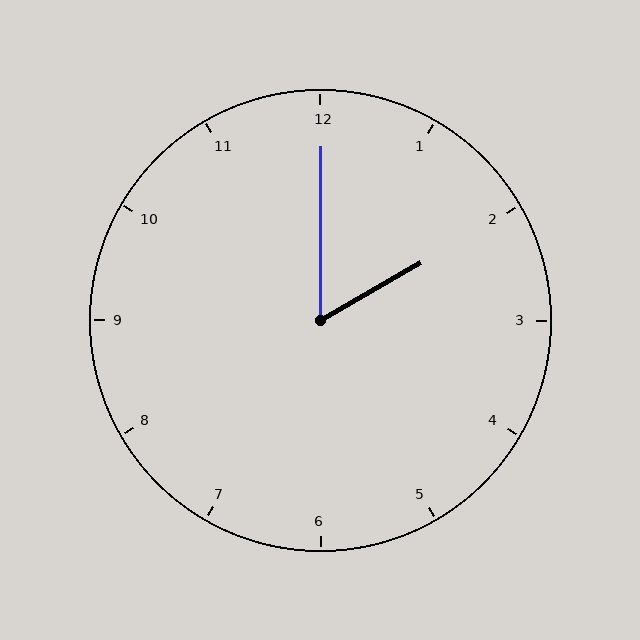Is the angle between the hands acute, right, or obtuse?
It is acute.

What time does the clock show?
2:00.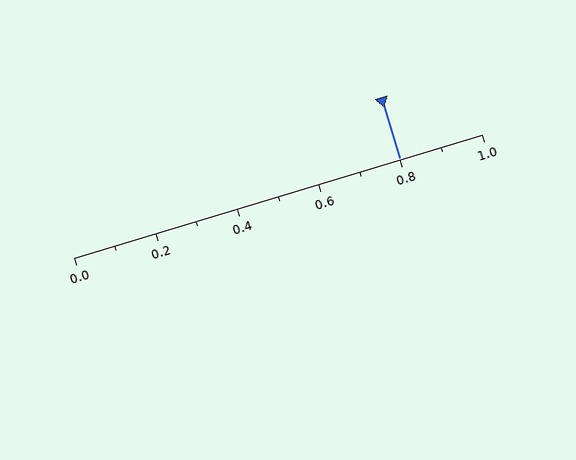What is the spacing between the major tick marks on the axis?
The major ticks are spaced 0.2 apart.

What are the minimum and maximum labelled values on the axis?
The axis runs from 0.0 to 1.0.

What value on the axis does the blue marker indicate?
The marker indicates approximately 0.8.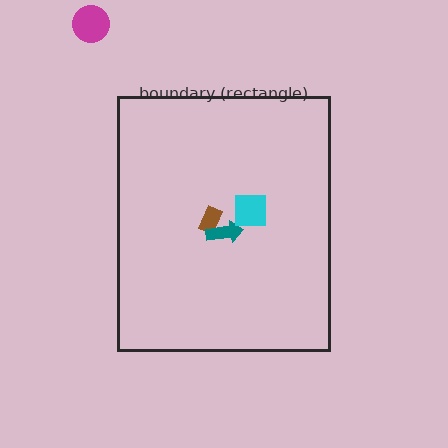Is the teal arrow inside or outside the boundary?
Inside.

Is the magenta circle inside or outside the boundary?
Outside.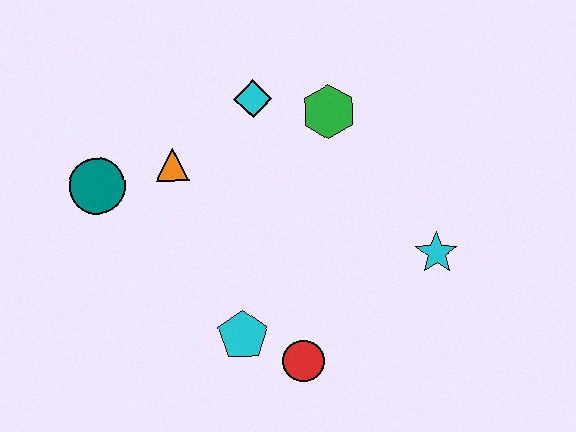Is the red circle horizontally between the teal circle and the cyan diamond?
No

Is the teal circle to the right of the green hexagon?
No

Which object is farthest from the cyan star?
The teal circle is farthest from the cyan star.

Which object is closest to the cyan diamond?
The green hexagon is closest to the cyan diamond.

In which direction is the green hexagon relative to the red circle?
The green hexagon is above the red circle.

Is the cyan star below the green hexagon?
Yes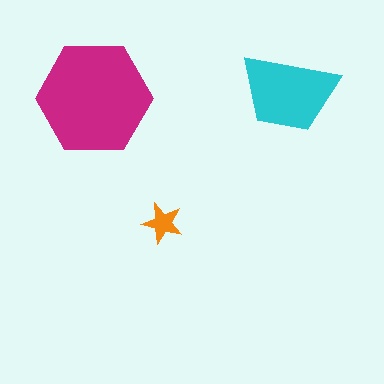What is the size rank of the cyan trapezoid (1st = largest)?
2nd.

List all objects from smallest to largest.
The orange star, the cyan trapezoid, the magenta hexagon.